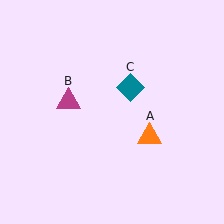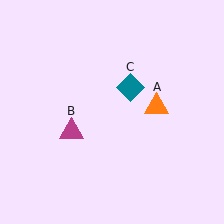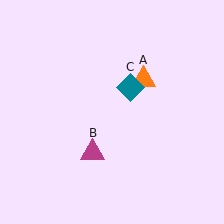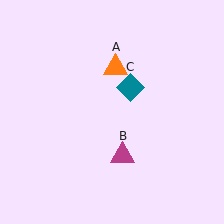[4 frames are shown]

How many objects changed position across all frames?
2 objects changed position: orange triangle (object A), magenta triangle (object B).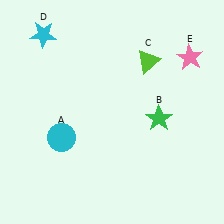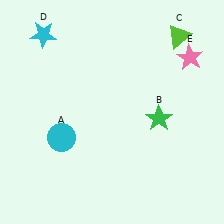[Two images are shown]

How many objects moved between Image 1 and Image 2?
1 object moved between the two images.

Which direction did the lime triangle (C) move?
The lime triangle (C) moved right.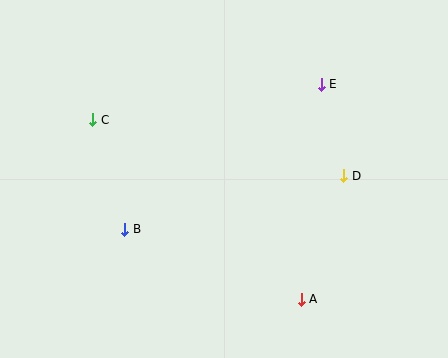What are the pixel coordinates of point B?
Point B is at (125, 229).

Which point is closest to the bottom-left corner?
Point B is closest to the bottom-left corner.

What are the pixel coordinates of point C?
Point C is at (93, 120).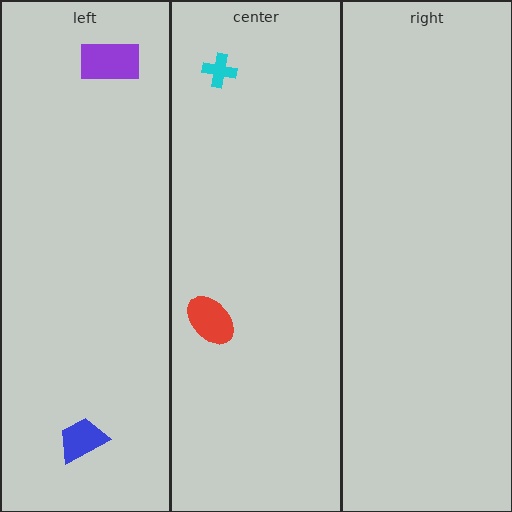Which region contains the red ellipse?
The center region.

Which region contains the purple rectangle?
The left region.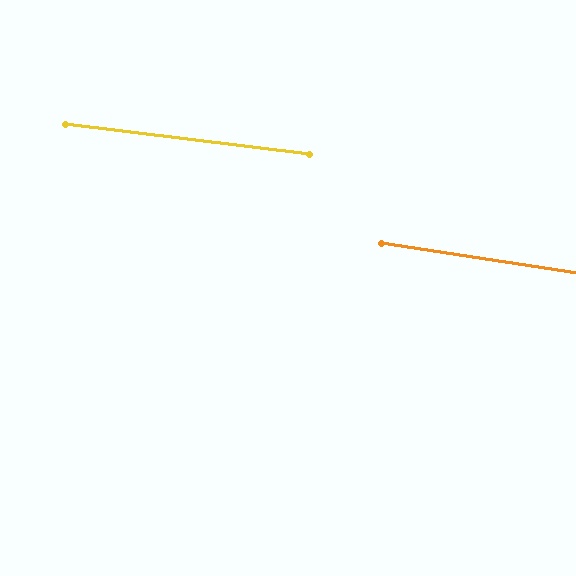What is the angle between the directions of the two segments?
Approximately 2 degrees.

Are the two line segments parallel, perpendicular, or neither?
Parallel — their directions differ by only 1.7°.